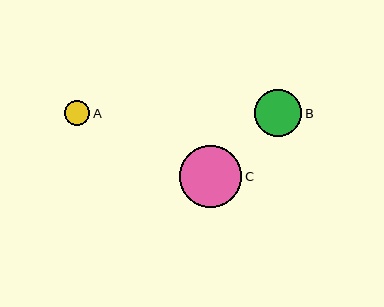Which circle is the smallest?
Circle A is the smallest with a size of approximately 25 pixels.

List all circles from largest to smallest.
From largest to smallest: C, B, A.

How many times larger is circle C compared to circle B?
Circle C is approximately 1.3 times the size of circle B.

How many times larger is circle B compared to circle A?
Circle B is approximately 1.9 times the size of circle A.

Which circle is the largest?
Circle C is the largest with a size of approximately 62 pixels.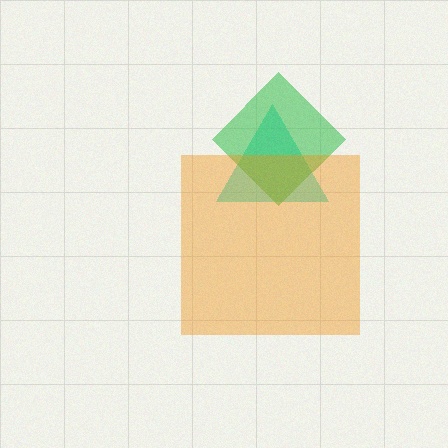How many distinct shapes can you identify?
There are 3 distinct shapes: a cyan triangle, a green diamond, an orange square.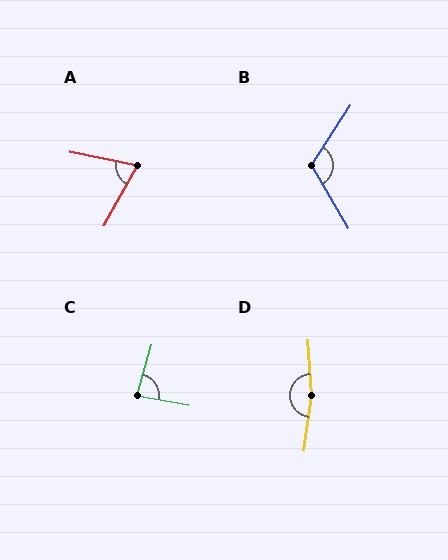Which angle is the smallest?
A, at approximately 72 degrees.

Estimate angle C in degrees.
Approximately 85 degrees.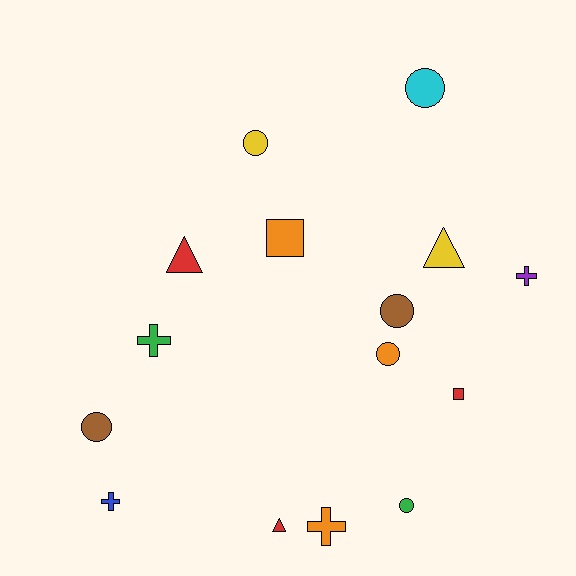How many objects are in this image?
There are 15 objects.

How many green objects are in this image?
There are 2 green objects.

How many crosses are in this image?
There are 4 crosses.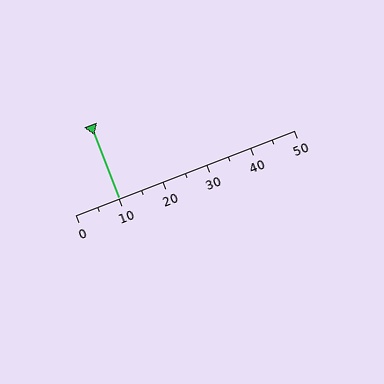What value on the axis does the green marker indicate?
The marker indicates approximately 10.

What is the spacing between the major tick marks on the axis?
The major ticks are spaced 10 apart.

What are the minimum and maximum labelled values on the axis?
The axis runs from 0 to 50.